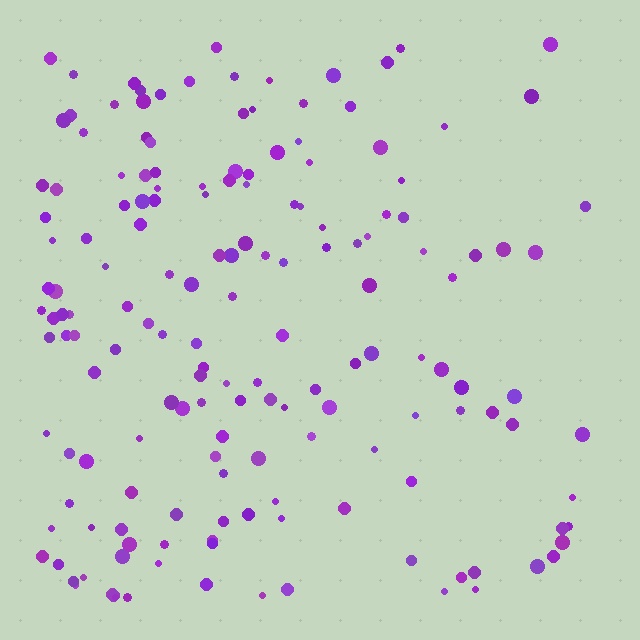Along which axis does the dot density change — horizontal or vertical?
Horizontal.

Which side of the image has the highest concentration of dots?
The left.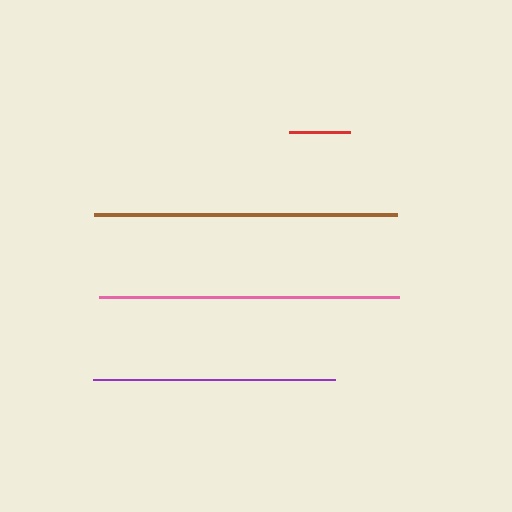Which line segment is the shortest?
The red line is the shortest at approximately 61 pixels.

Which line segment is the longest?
The brown line is the longest at approximately 302 pixels.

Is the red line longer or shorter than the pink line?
The pink line is longer than the red line.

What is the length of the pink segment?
The pink segment is approximately 300 pixels long.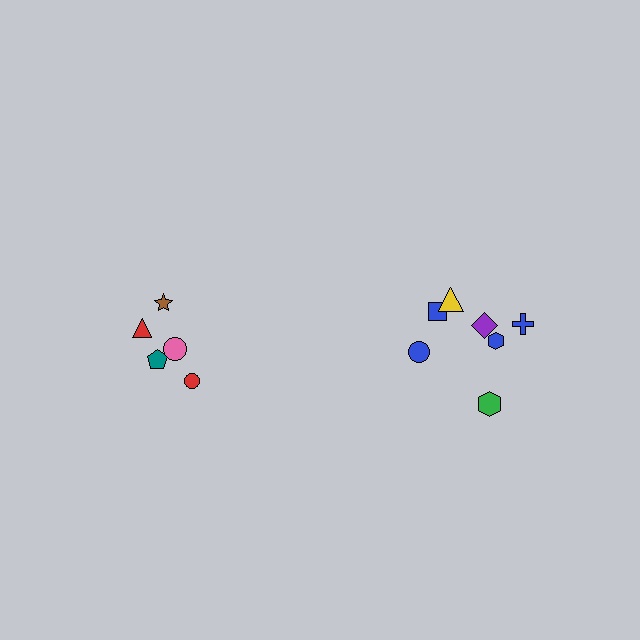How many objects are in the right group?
There are 7 objects.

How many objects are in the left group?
There are 5 objects.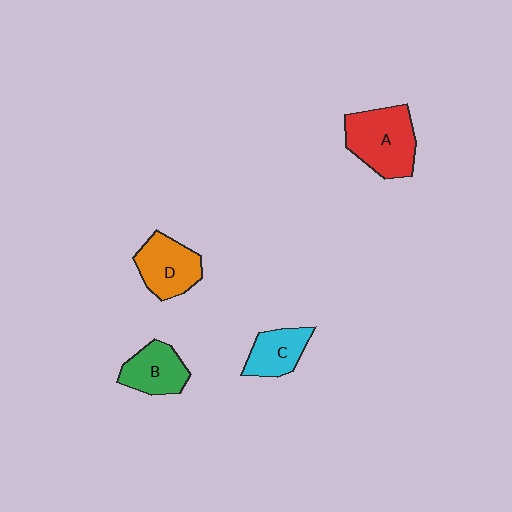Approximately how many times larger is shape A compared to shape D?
Approximately 1.3 times.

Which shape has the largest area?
Shape A (red).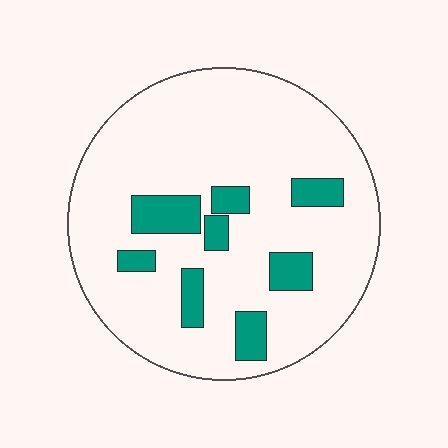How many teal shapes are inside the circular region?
8.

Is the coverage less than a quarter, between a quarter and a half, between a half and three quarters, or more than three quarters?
Less than a quarter.